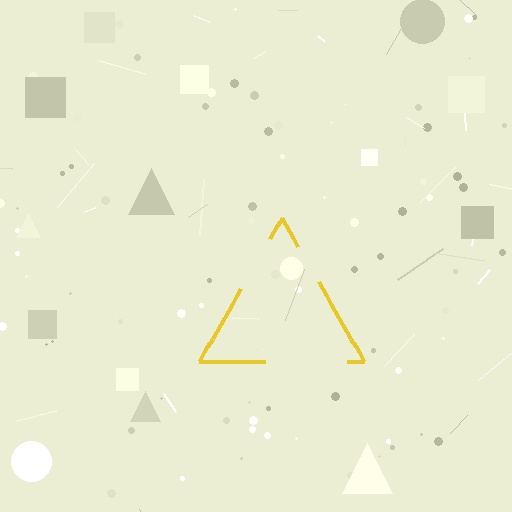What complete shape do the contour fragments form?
The contour fragments form a triangle.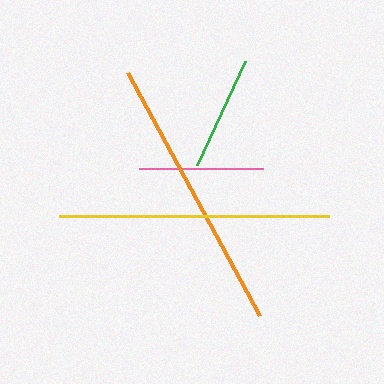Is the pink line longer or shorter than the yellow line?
The yellow line is longer than the pink line.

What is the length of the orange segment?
The orange segment is approximately 277 pixels long.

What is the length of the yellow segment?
The yellow segment is approximately 269 pixels long.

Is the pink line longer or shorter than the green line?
The pink line is longer than the green line.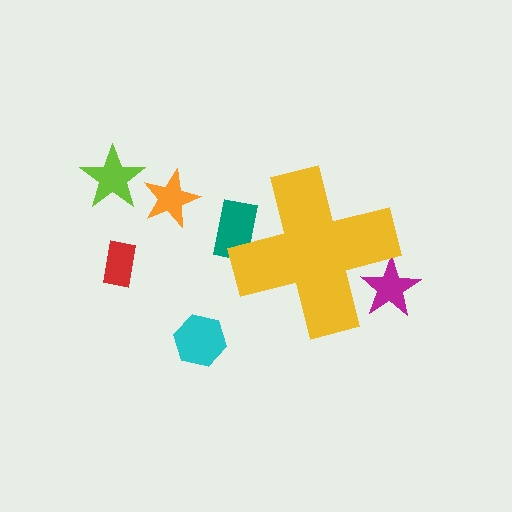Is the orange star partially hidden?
No, the orange star is fully visible.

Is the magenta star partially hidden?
Yes, the magenta star is partially hidden behind the yellow cross.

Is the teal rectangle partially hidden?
Yes, the teal rectangle is partially hidden behind the yellow cross.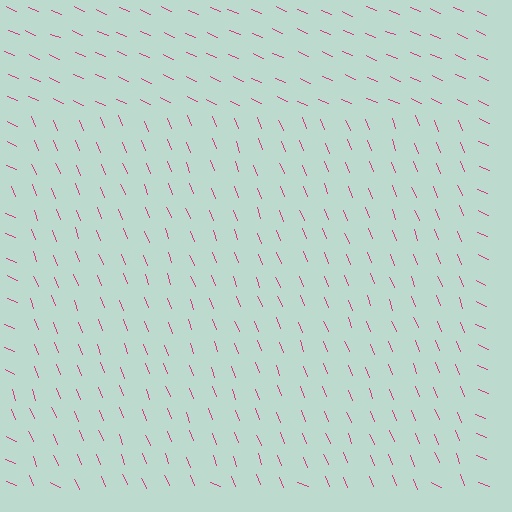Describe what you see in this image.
The image is filled with small magenta line segments. A rectangle region in the image has lines oriented differently from the surrounding lines, creating a visible texture boundary.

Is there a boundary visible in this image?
Yes, there is a texture boundary formed by a change in line orientation.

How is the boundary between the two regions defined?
The boundary is defined purely by a change in line orientation (approximately 45 degrees difference). All lines are the same color and thickness.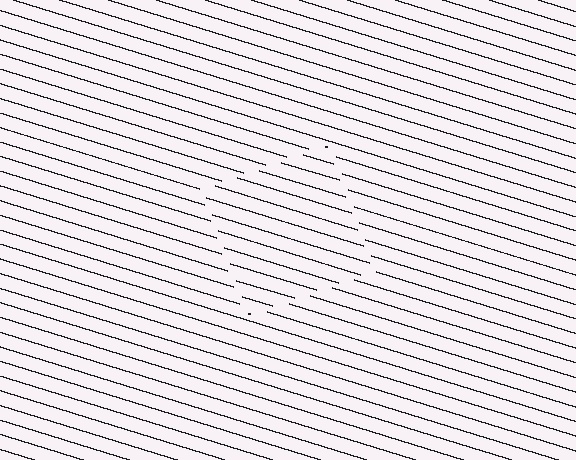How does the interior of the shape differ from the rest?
The interior of the shape contains the same grating, shifted by half a period — the contour is defined by the phase discontinuity where line-ends from the inner and outer gratings abut.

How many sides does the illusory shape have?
4 sides — the line-ends trace a square.